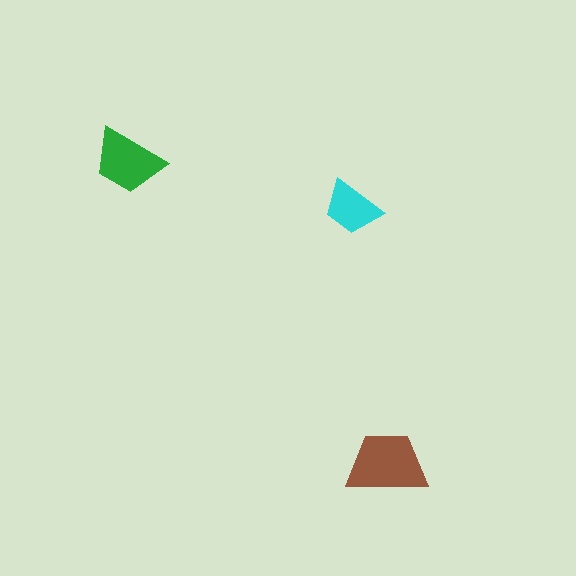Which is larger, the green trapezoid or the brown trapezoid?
The brown one.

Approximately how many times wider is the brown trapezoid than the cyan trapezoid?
About 1.5 times wider.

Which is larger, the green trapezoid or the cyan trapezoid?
The green one.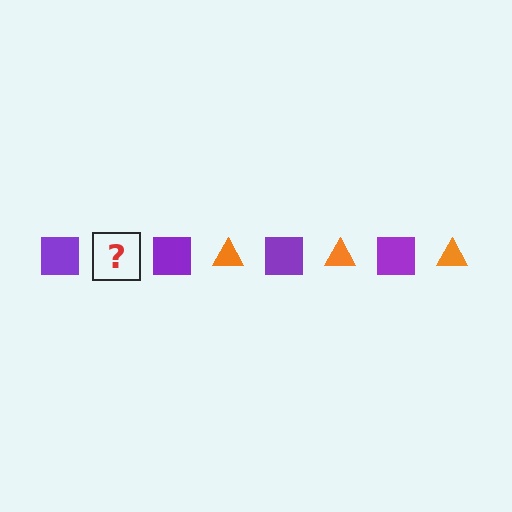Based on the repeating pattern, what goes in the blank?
The blank should be an orange triangle.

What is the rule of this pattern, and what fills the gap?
The rule is that the pattern alternates between purple square and orange triangle. The gap should be filled with an orange triangle.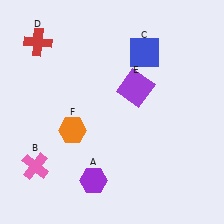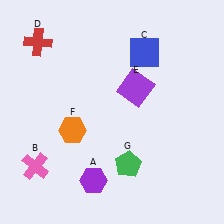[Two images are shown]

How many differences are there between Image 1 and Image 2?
There is 1 difference between the two images.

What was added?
A green pentagon (G) was added in Image 2.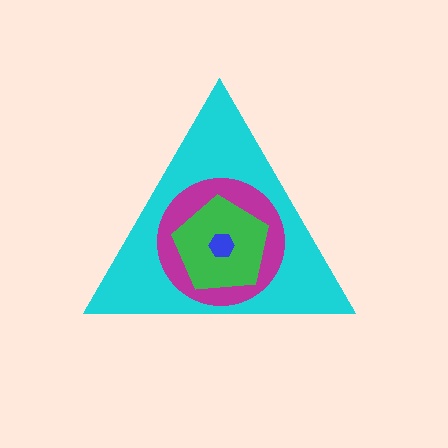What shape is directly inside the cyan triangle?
The magenta circle.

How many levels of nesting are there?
4.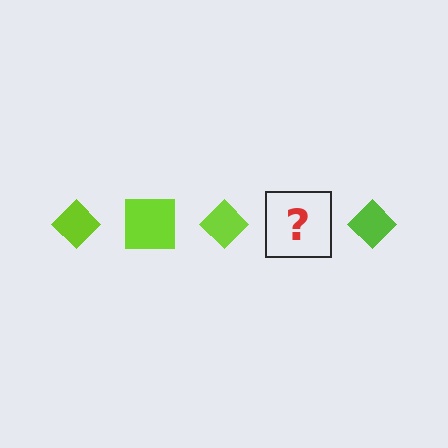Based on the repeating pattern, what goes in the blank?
The blank should be a lime square.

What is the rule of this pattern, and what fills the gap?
The rule is that the pattern cycles through diamond, square shapes in lime. The gap should be filled with a lime square.